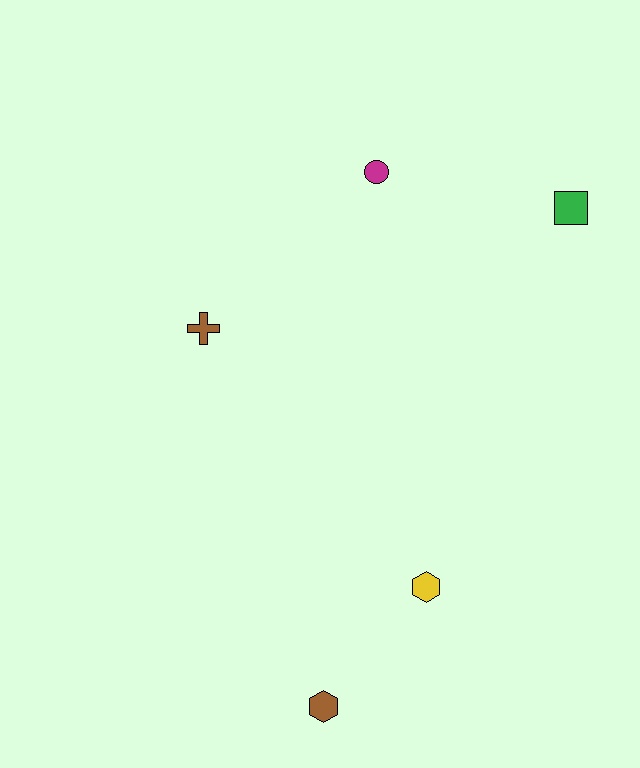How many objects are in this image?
There are 5 objects.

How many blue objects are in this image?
There are no blue objects.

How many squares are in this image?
There is 1 square.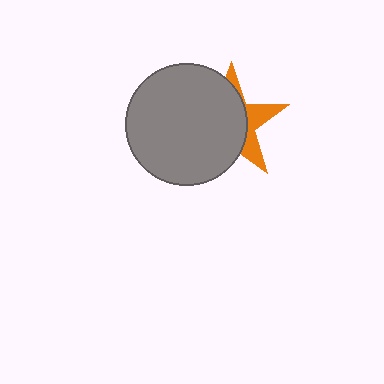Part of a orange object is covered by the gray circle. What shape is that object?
It is a star.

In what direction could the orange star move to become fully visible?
The orange star could move right. That would shift it out from behind the gray circle entirely.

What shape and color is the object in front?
The object in front is a gray circle.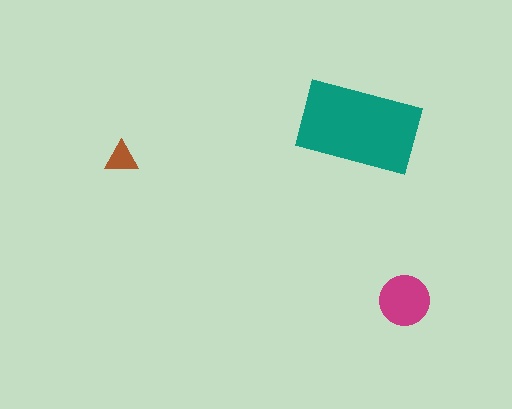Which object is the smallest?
The brown triangle.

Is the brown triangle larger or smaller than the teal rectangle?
Smaller.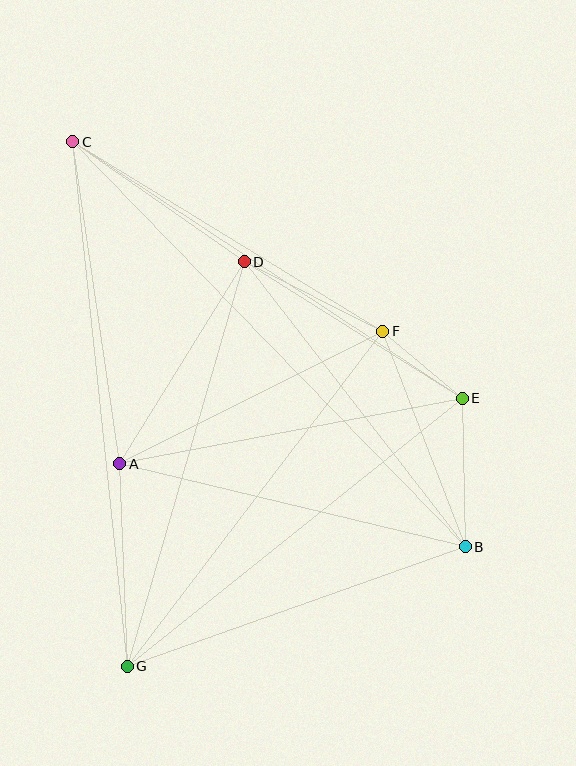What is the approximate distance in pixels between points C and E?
The distance between C and E is approximately 466 pixels.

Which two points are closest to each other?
Points E and F are closest to each other.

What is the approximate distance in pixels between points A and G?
The distance between A and G is approximately 203 pixels.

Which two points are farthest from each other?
Points B and C are farthest from each other.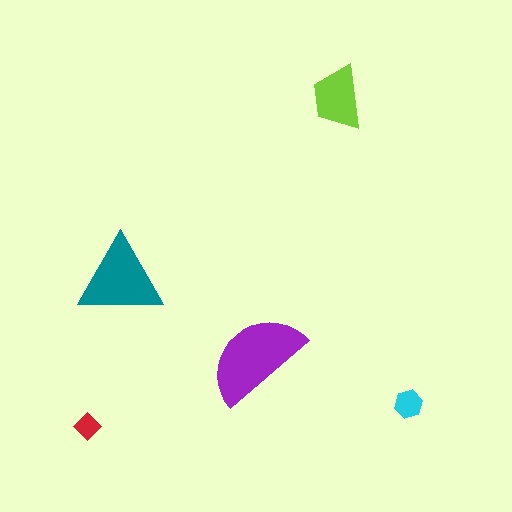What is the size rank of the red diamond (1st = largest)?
5th.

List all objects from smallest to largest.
The red diamond, the cyan hexagon, the lime trapezoid, the teal triangle, the purple semicircle.